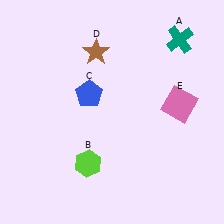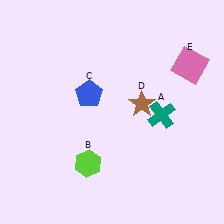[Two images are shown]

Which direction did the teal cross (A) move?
The teal cross (A) moved down.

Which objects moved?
The objects that moved are: the teal cross (A), the brown star (D), the pink square (E).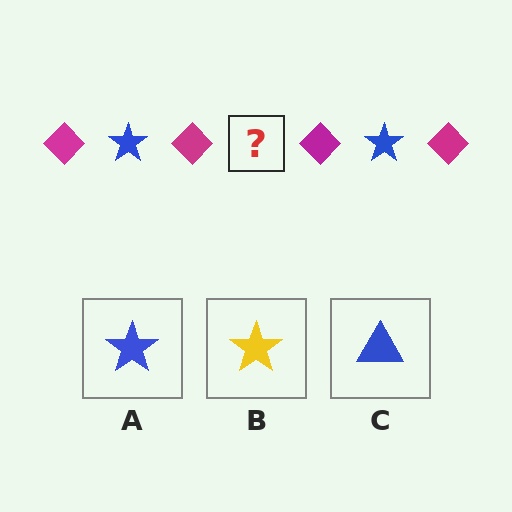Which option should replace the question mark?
Option A.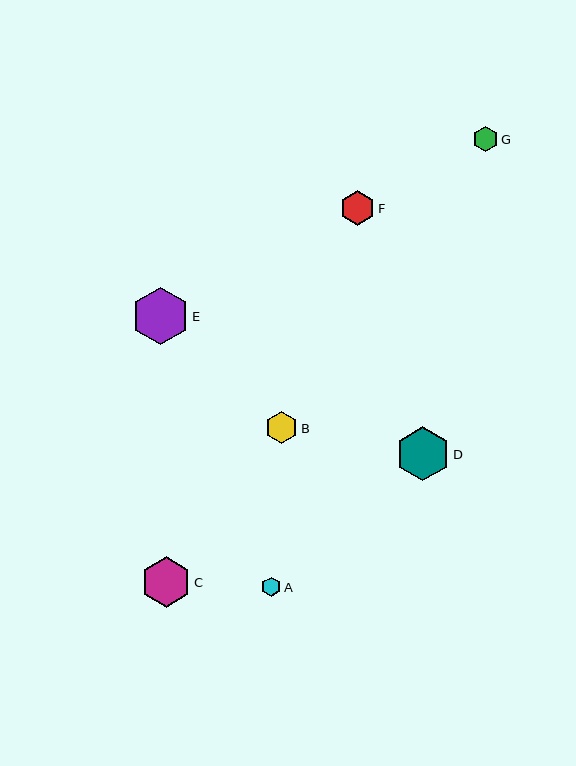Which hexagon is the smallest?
Hexagon A is the smallest with a size of approximately 19 pixels.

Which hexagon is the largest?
Hexagon E is the largest with a size of approximately 58 pixels.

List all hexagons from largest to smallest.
From largest to smallest: E, D, C, F, B, G, A.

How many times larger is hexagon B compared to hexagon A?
Hexagon B is approximately 1.7 times the size of hexagon A.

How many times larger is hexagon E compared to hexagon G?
Hexagon E is approximately 2.3 times the size of hexagon G.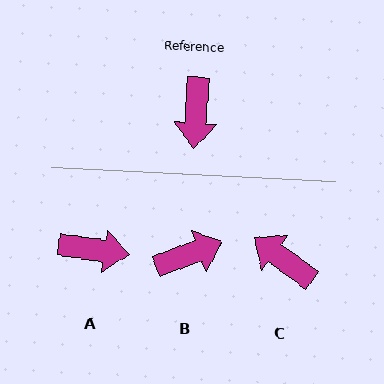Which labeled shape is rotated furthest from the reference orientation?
C, about 123 degrees away.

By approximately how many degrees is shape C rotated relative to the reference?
Approximately 123 degrees clockwise.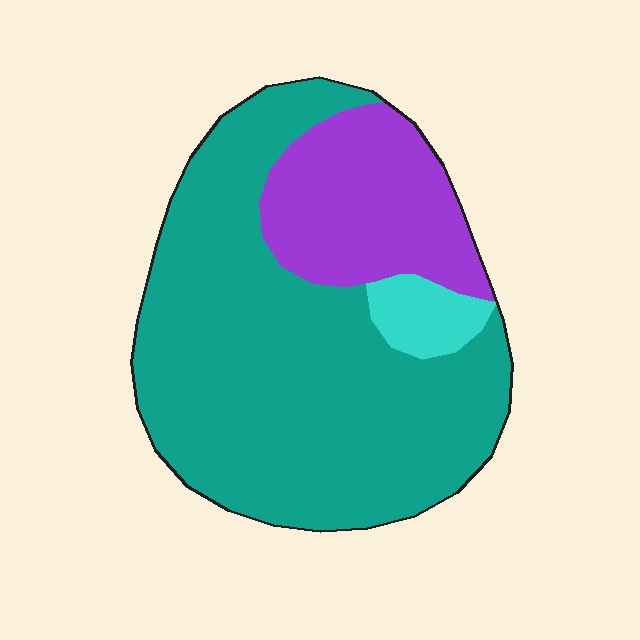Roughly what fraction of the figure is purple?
Purple covers 23% of the figure.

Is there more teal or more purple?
Teal.